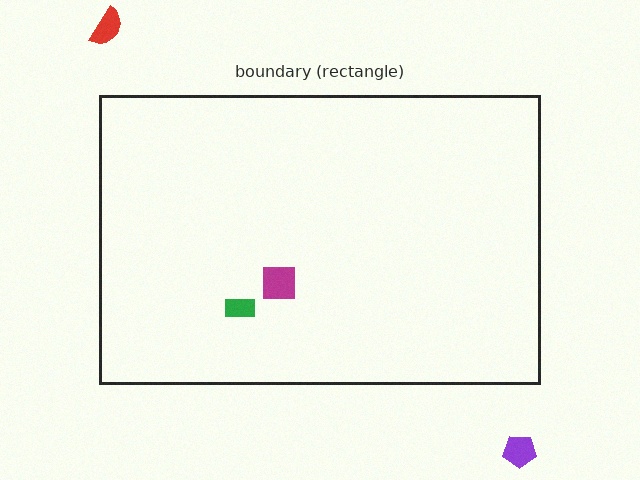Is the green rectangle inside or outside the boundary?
Inside.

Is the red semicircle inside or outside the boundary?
Outside.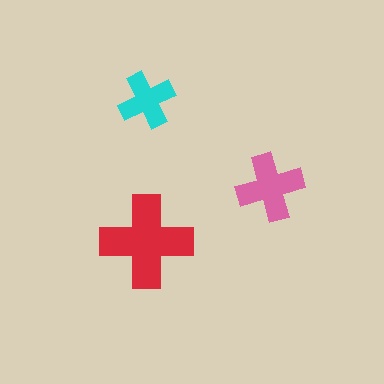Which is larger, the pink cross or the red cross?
The red one.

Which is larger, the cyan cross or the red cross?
The red one.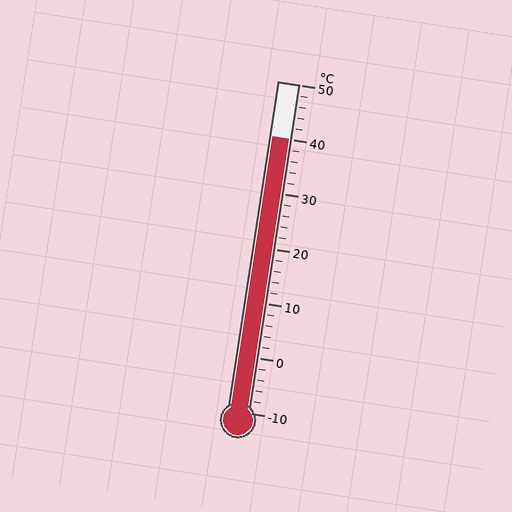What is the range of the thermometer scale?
The thermometer scale ranges from -10°C to 50°C.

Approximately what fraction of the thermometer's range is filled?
The thermometer is filled to approximately 85% of its range.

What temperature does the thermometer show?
The thermometer shows approximately 40°C.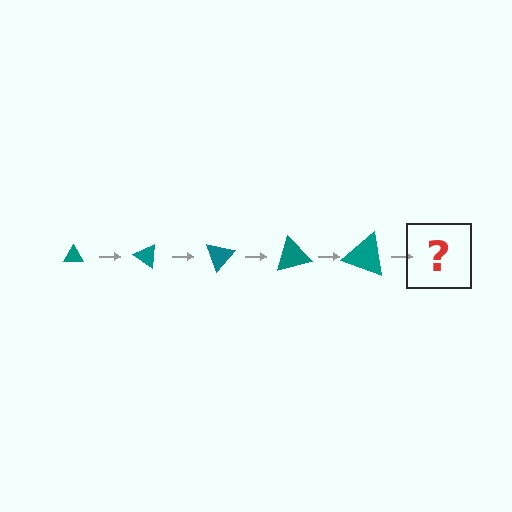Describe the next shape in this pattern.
It should be a triangle, larger than the previous one and rotated 175 degrees from the start.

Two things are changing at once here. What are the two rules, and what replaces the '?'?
The two rules are that the triangle grows larger each step and it rotates 35 degrees each step. The '?' should be a triangle, larger than the previous one and rotated 175 degrees from the start.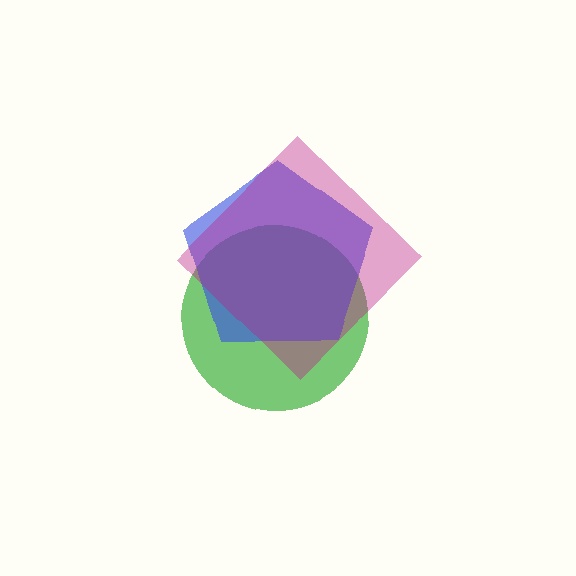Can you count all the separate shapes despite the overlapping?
Yes, there are 3 separate shapes.